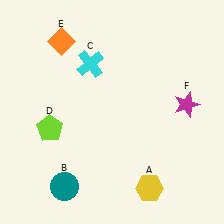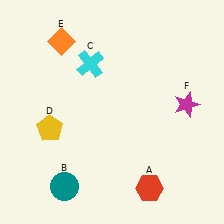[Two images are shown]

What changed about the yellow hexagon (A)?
In Image 1, A is yellow. In Image 2, it changed to red.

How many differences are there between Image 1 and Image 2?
There are 2 differences between the two images.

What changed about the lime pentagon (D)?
In Image 1, D is lime. In Image 2, it changed to yellow.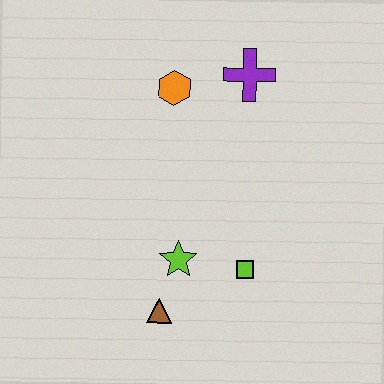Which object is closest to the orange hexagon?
The purple cross is closest to the orange hexagon.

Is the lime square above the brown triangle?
Yes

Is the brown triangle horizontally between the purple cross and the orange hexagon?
No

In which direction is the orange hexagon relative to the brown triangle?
The orange hexagon is above the brown triangle.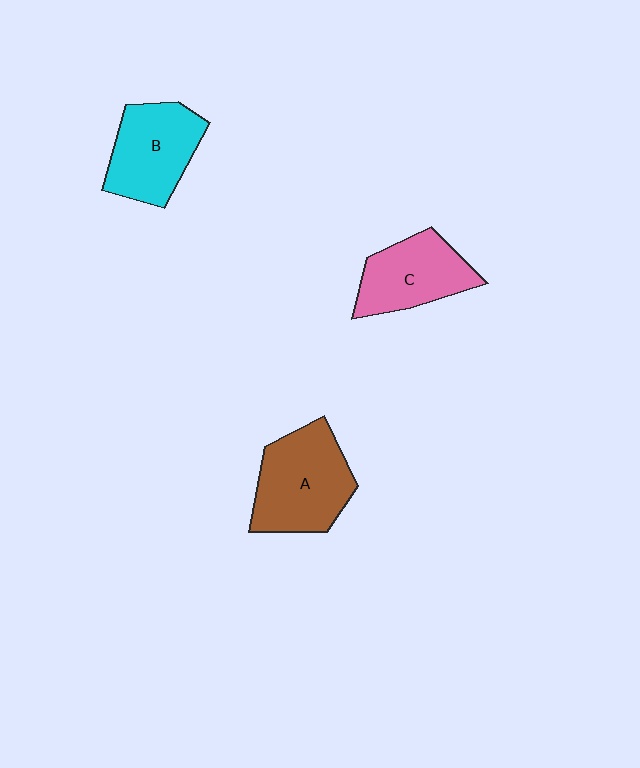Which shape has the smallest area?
Shape C (pink).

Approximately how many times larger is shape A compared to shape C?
Approximately 1.3 times.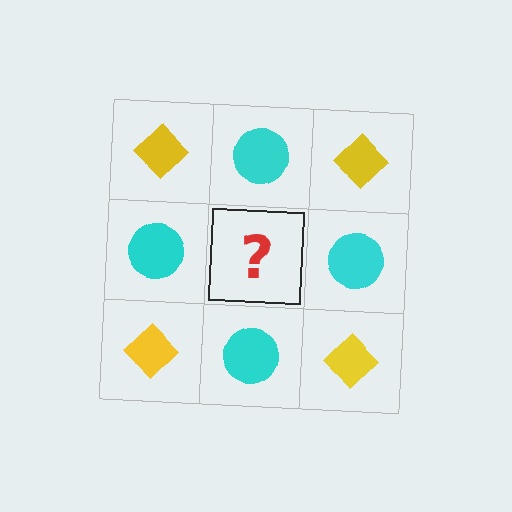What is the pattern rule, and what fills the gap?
The rule is that it alternates yellow diamond and cyan circle in a checkerboard pattern. The gap should be filled with a yellow diamond.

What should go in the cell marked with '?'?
The missing cell should contain a yellow diamond.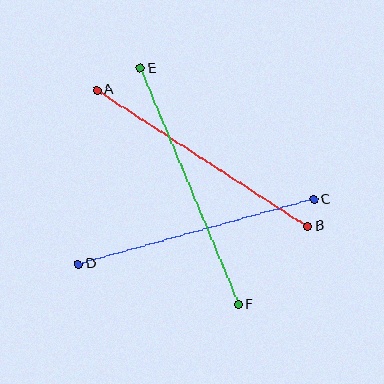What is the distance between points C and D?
The distance is approximately 245 pixels.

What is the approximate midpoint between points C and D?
The midpoint is at approximately (196, 232) pixels.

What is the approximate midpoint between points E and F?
The midpoint is at approximately (189, 186) pixels.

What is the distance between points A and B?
The distance is approximately 251 pixels.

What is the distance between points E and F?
The distance is approximately 256 pixels.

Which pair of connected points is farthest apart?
Points E and F are farthest apart.